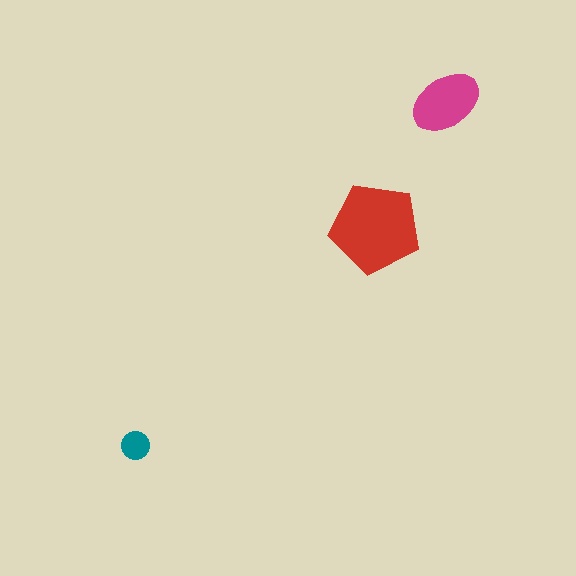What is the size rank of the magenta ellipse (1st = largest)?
2nd.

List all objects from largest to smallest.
The red pentagon, the magenta ellipse, the teal circle.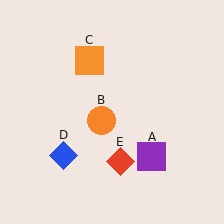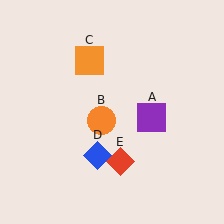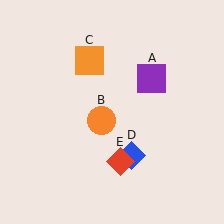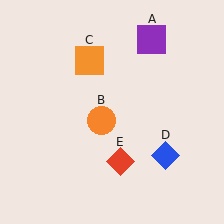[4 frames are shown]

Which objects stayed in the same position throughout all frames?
Orange circle (object B) and orange square (object C) and red diamond (object E) remained stationary.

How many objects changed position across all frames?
2 objects changed position: purple square (object A), blue diamond (object D).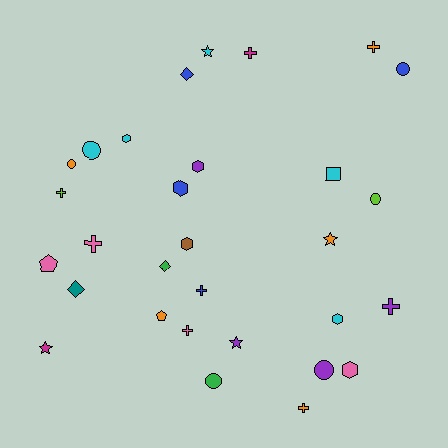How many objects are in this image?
There are 30 objects.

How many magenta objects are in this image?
There are 2 magenta objects.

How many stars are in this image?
There are 4 stars.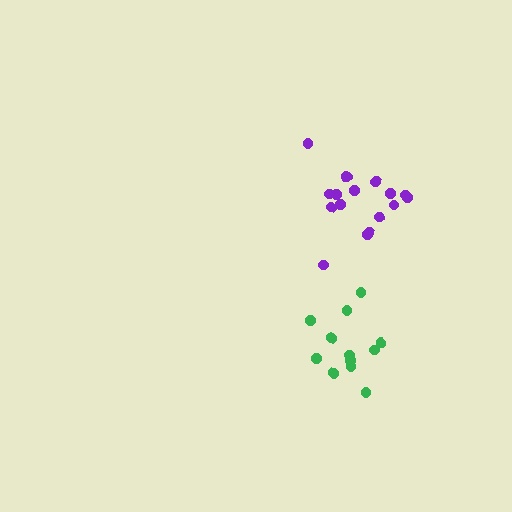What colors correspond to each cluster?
The clusters are colored: green, purple.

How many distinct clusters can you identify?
There are 2 distinct clusters.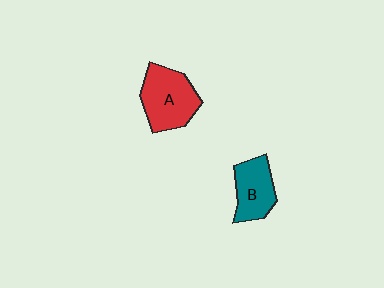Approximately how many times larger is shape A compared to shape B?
Approximately 1.3 times.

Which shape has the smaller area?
Shape B (teal).